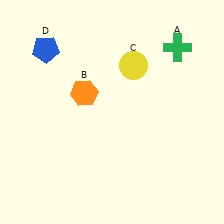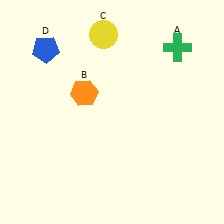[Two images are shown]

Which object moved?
The yellow circle (C) moved up.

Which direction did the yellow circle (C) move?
The yellow circle (C) moved up.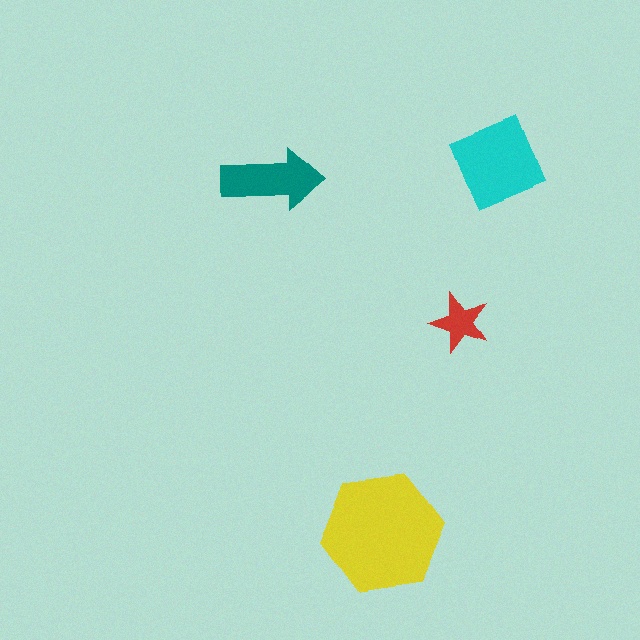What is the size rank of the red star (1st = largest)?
4th.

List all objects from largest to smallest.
The yellow hexagon, the cyan diamond, the teal arrow, the red star.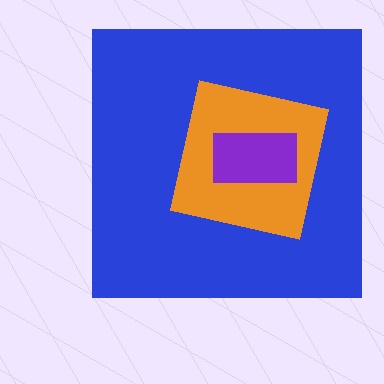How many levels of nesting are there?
3.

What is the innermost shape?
The purple rectangle.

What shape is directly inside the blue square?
The orange square.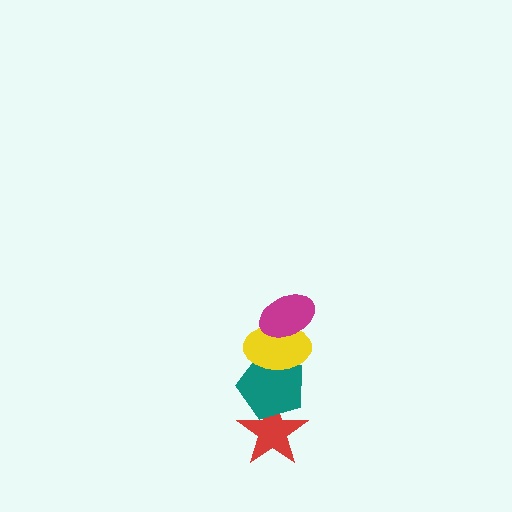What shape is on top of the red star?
The teal pentagon is on top of the red star.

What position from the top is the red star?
The red star is 4th from the top.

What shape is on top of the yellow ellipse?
The magenta ellipse is on top of the yellow ellipse.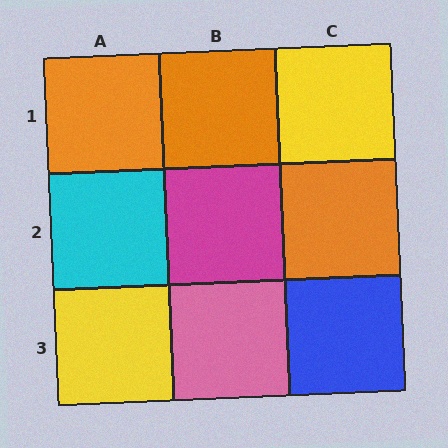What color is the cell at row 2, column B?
Magenta.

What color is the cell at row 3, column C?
Blue.